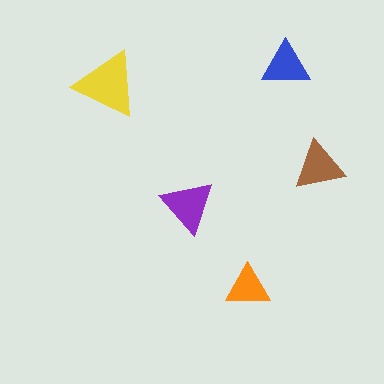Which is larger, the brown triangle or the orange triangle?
The brown one.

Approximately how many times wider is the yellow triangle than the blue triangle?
About 1.5 times wider.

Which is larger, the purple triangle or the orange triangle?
The purple one.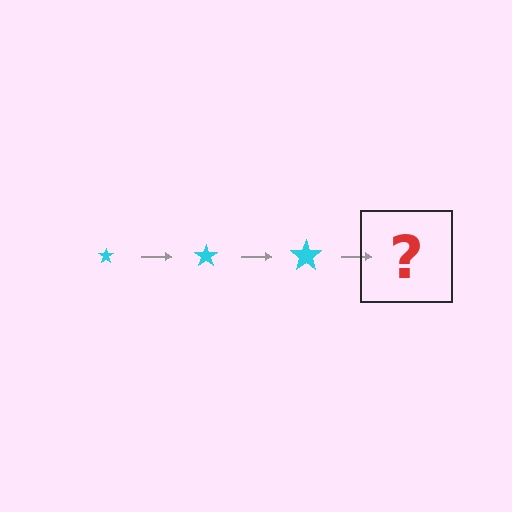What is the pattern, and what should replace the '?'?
The pattern is that the star gets progressively larger each step. The '?' should be a cyan star, larger than the previous one.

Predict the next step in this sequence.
The next step is a cyan star, larger than the previous one.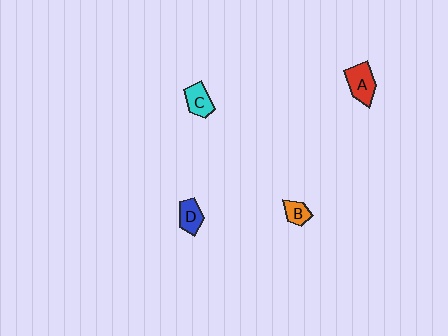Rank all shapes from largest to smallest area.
From largest to smallest: A (red), C (cyan), D (blue), B (orange).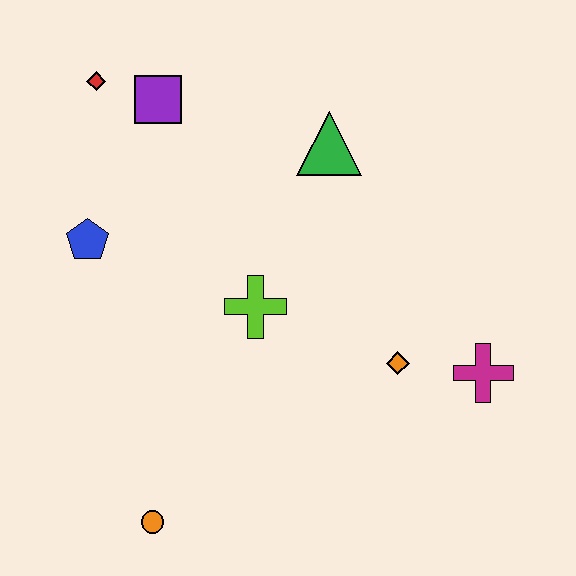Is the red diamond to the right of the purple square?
No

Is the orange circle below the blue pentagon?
Yes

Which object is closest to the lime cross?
The orange diamond is closest to the lime cross.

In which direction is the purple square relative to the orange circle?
The purple square is above the orange circle.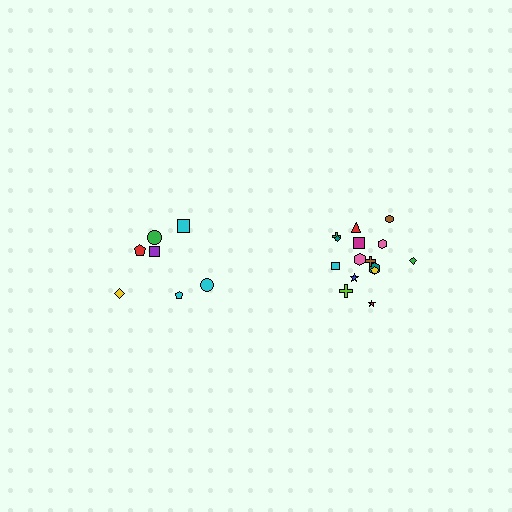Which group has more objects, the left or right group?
The right group.